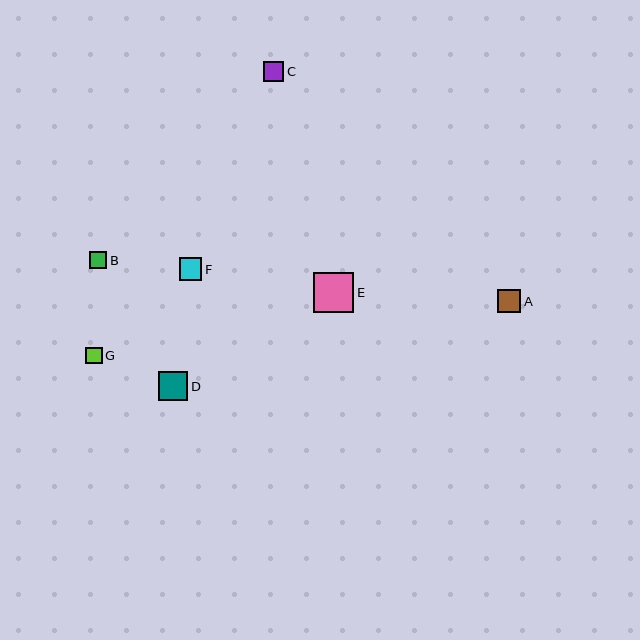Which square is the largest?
Square E is the largest with a size of approximately 40 pixels.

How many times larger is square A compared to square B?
Square A is approximately 1.3 times the size of square B.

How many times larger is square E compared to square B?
Square E is approximately 2.3 times the size of square B.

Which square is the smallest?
Square G is the smallest with a size of approximately 16 pixels.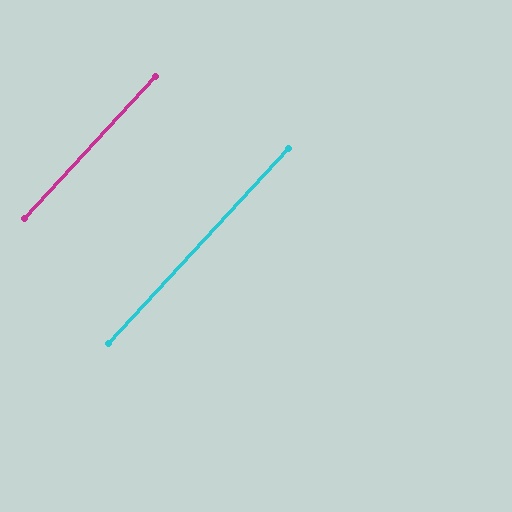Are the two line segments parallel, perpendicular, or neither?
Parallel — their directions differ by only 0.1°.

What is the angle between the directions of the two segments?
Approximately 0 degrees.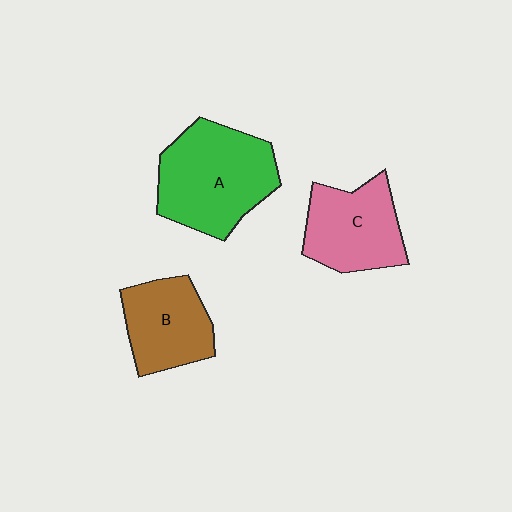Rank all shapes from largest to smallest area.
From largest to smallest: A (green), C (pink), B (brown).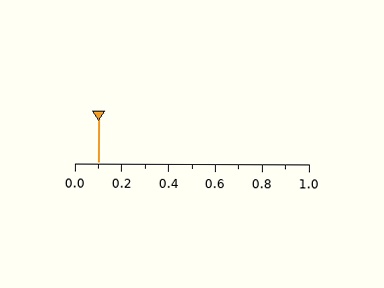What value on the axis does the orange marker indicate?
The marker indicates approximately 0.1.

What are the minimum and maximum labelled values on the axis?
The axis runs from 0.0 to 1.0.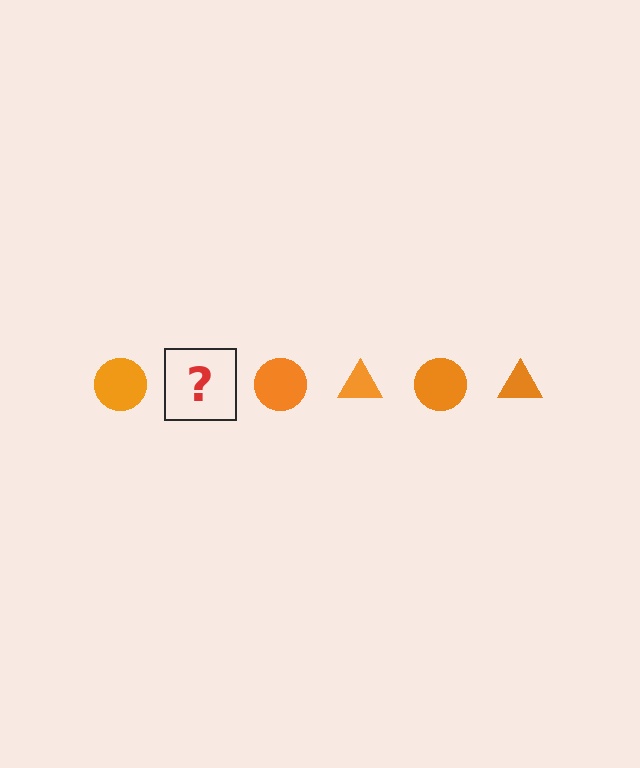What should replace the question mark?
The question mark should be replaced with an orange triangle.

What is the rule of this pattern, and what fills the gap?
The rule is that the pattern cycles through circle, triangle shapes in orange. The gap should be filled with an orange triangle.